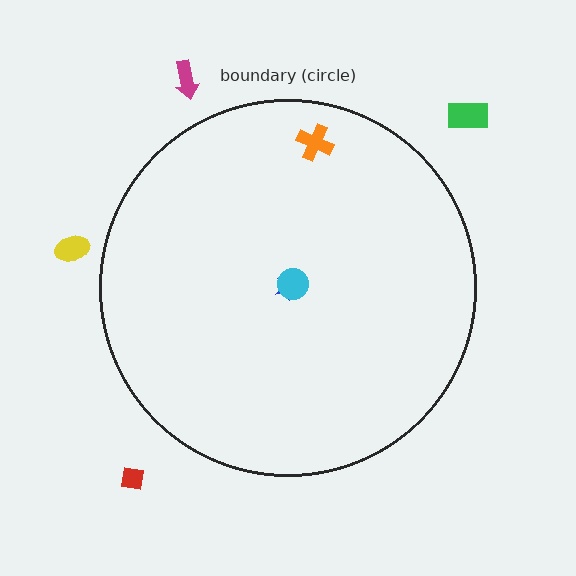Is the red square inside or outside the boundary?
Outside.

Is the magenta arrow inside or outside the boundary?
Outside.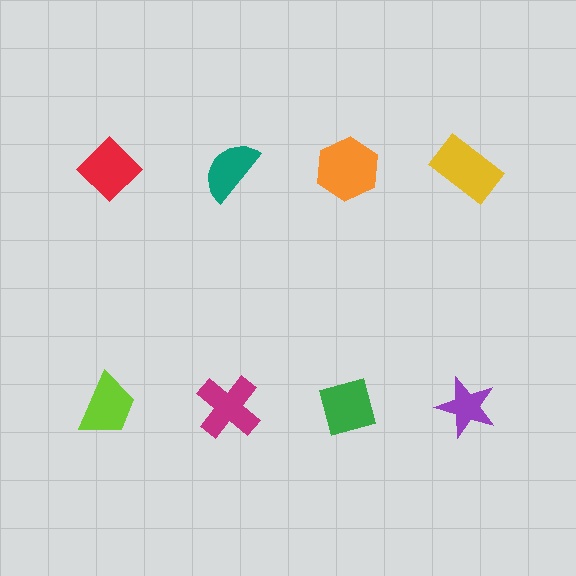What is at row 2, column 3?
A green diamond.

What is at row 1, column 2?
A teal semicircle.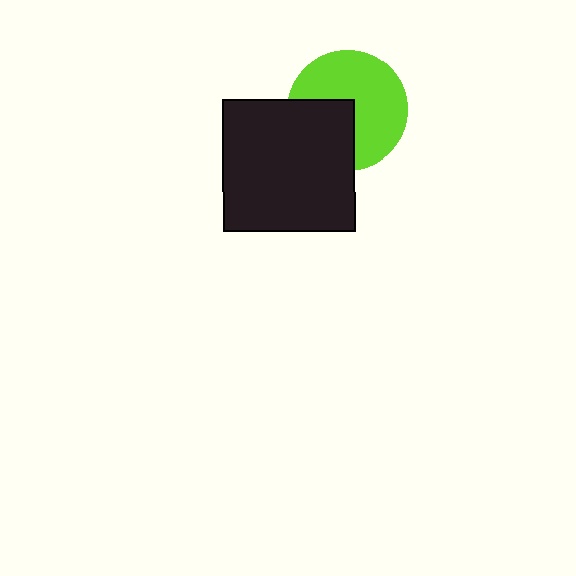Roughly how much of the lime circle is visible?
About half of it is visible (roughly 65%).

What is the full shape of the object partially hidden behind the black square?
The partially hidden object is a lime circle.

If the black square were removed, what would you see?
You would see the complete lime circle.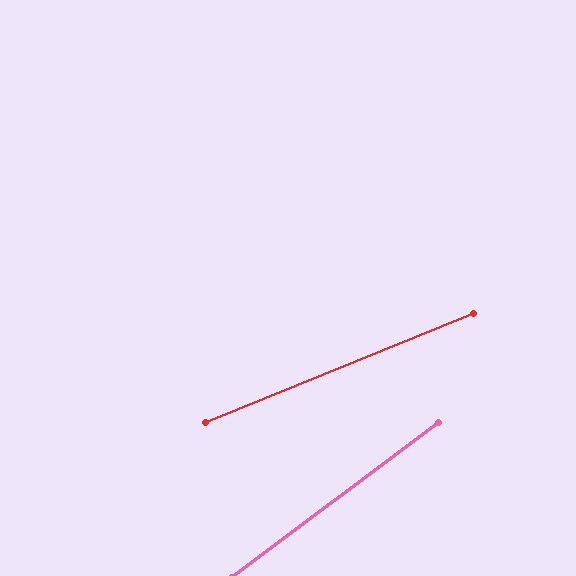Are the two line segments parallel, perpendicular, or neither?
Neither parallel nor perpendicular — they differ by about 14°.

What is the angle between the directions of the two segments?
Approximately 14 degrees.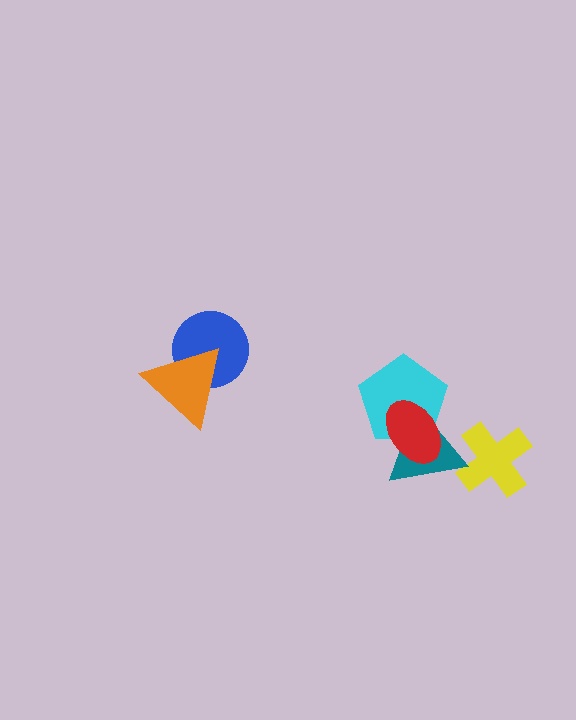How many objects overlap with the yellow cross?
1 object overlaps with the yellow cross.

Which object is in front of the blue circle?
The orange triangle is in front of the blue circle.